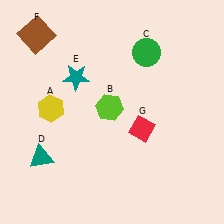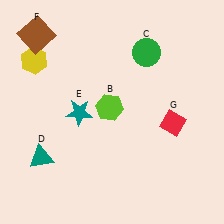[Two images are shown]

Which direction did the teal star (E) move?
The teal star (E) moved down.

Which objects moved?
The objects that moved are: the yellow hexagon (A), the teal star (E), the red diamond (G).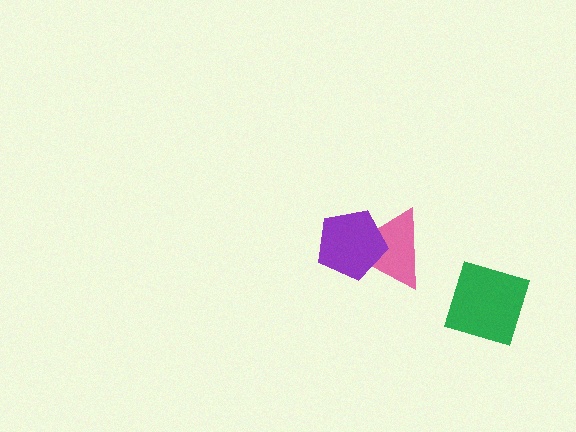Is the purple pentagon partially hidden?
No, no other shape covers it.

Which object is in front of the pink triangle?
The purple pentagon is in front of the pink triangle.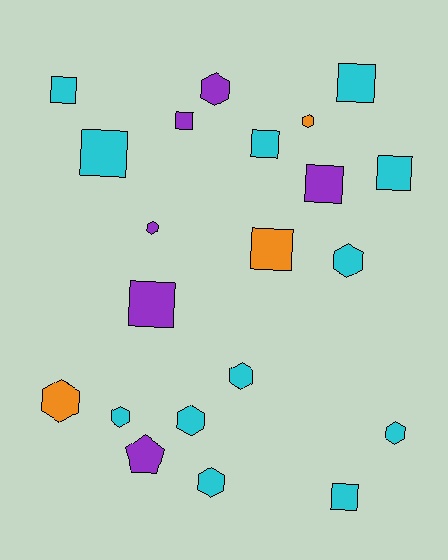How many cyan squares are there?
There are 6 cyan squares.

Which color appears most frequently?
Cyan, with 12 objects.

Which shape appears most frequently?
Square, with 10 objects.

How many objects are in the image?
There are 21 objects.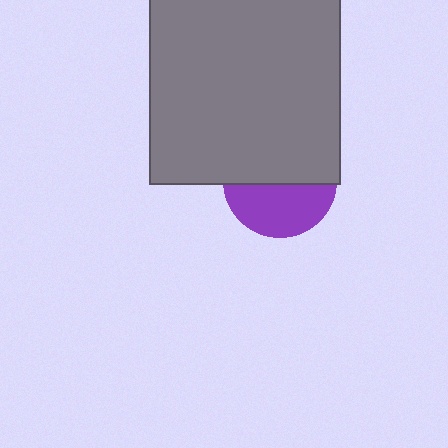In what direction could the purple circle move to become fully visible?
The purple circle could move down. That would shift it out from behind the gray rectangle entirely.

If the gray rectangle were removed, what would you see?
You would see the complete purple circle.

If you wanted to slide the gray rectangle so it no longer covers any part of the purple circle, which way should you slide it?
Slide it up — that is the most direct way to separate the two shapes.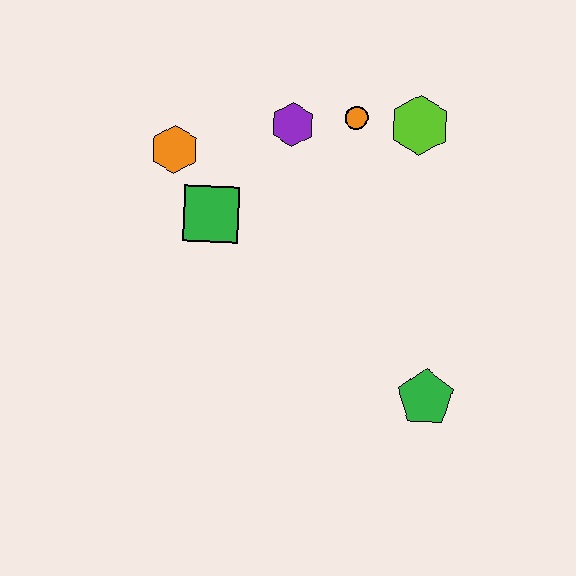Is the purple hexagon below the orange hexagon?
No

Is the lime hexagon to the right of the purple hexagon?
Yes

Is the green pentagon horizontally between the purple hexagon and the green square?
No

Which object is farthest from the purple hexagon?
The green pentagon is farthest from the purple hexagon.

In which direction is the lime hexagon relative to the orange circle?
The lime hexagon is to the right of the orange circle.